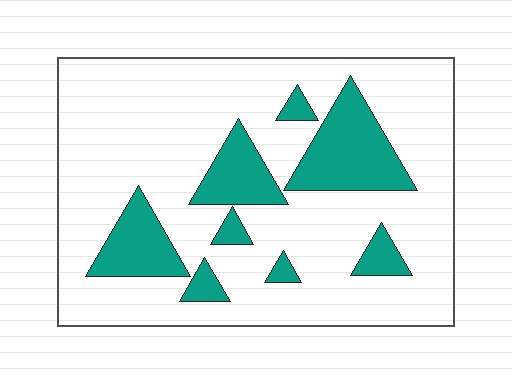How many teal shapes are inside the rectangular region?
8.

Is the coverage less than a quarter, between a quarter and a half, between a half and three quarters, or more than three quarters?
Less than a quarter.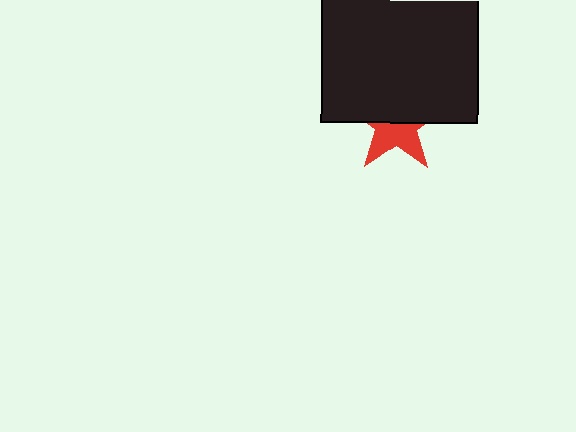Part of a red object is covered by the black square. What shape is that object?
It is a star.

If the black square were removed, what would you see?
You would see the complete red star.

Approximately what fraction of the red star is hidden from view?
Roughly 55% of the red star is hidden behind the black square.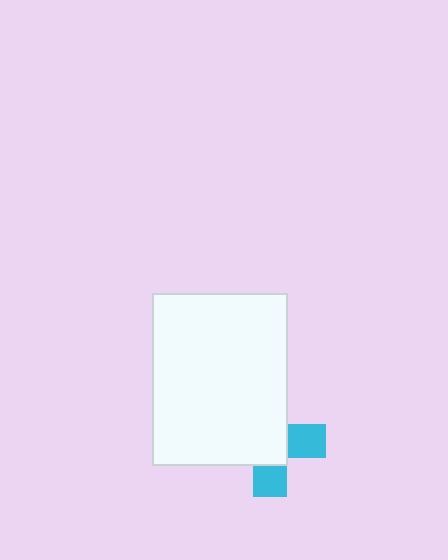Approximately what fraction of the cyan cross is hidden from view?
Roughly 63% of the cyan cross is hidden behind the white rectangle.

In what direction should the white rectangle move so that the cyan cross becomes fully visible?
The white rectangle should move toward the upper-left. That is the shortest direction to clear the overlap and leave the cyan cross fully visible.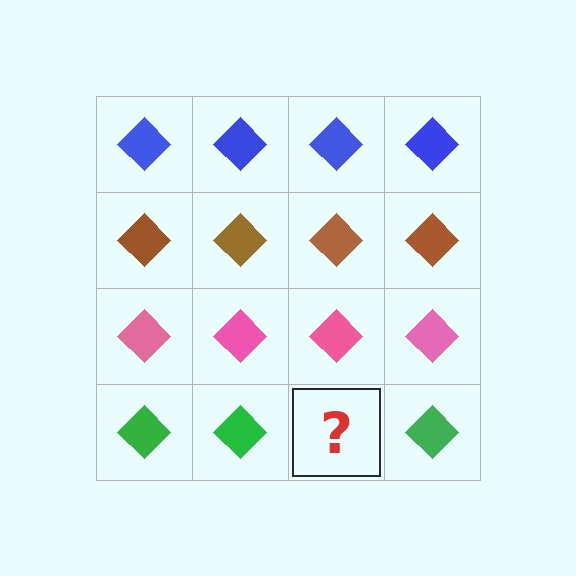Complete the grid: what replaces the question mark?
The question mark should be replaced with a green diamond.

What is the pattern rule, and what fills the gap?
The rule is that each row has a consistent color. The gap should be filled with a green diamond.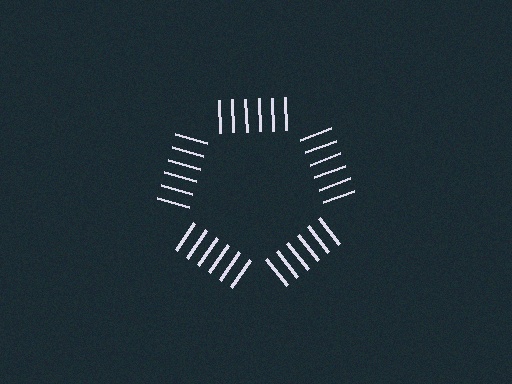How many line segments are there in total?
30 — 6 along each of the 5 edges.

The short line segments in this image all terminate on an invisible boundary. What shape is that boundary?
An illusory pentagon — the line segments terminate on its edges but no continuous stroke is drawn.